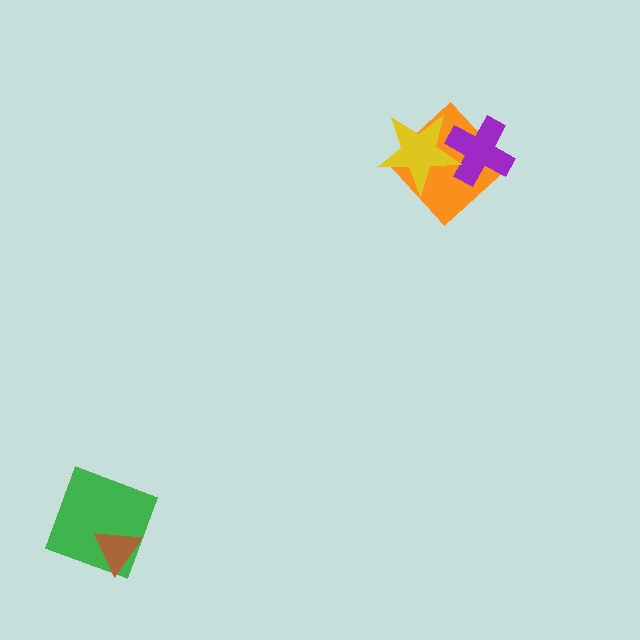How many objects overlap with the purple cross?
2 objects overlap with the purple cross.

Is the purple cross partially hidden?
Yes, it is partially covered by another shape.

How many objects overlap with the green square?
1 object overlaps with the green square.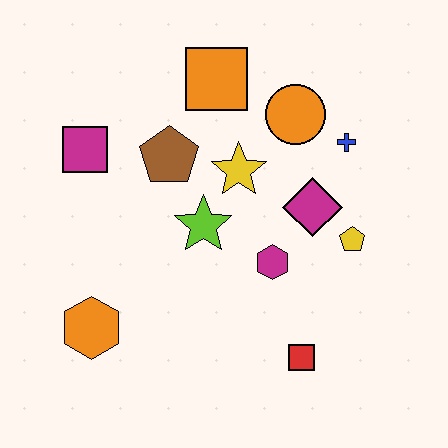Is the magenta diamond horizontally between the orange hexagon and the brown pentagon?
No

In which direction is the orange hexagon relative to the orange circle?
The orange hexagon is below the orange circle.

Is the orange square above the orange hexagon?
Yes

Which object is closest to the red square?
The magenta hexagon is closest to the red square.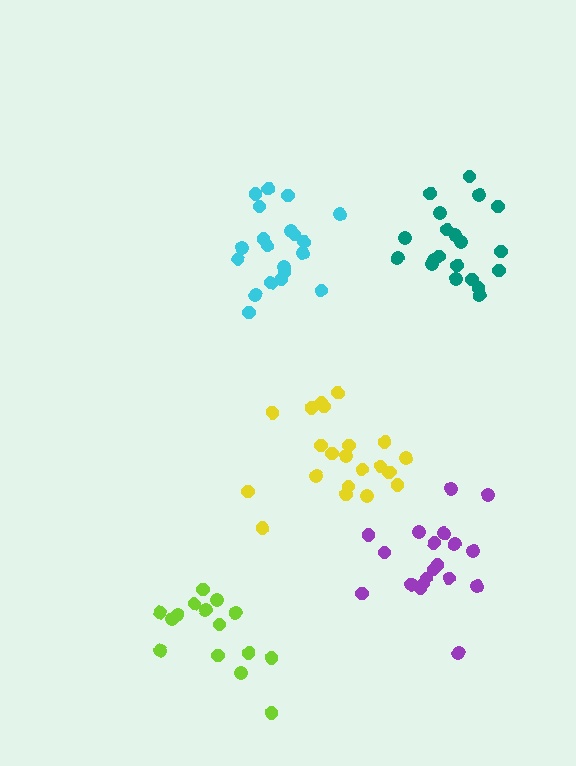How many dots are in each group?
Group 1: 20 dots, Group 2: 15 dots, Group 3: 20 dots, Group 4: 21 dots, Group 5: 19 dots (95 total).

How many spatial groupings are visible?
There are 5 spatial groupings.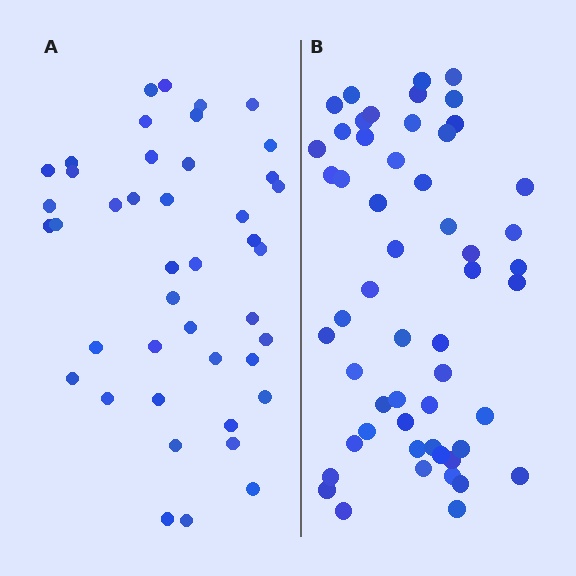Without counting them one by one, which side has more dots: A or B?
Region B (the right region) has more dots.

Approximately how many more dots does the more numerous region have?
Region B has roughly 12 or so more dots than region A.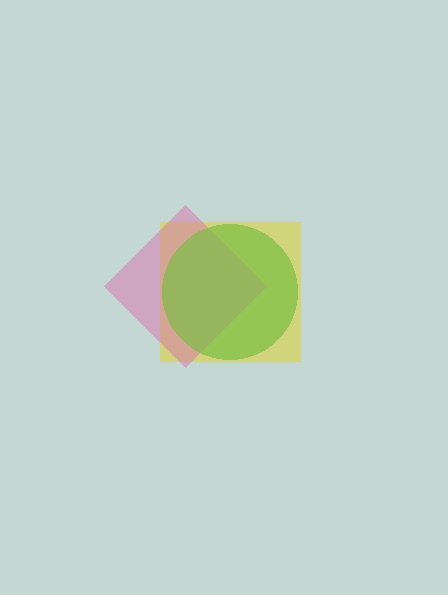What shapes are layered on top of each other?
The layered shapes are: a yellow square, a pink diamond, a lime circle.